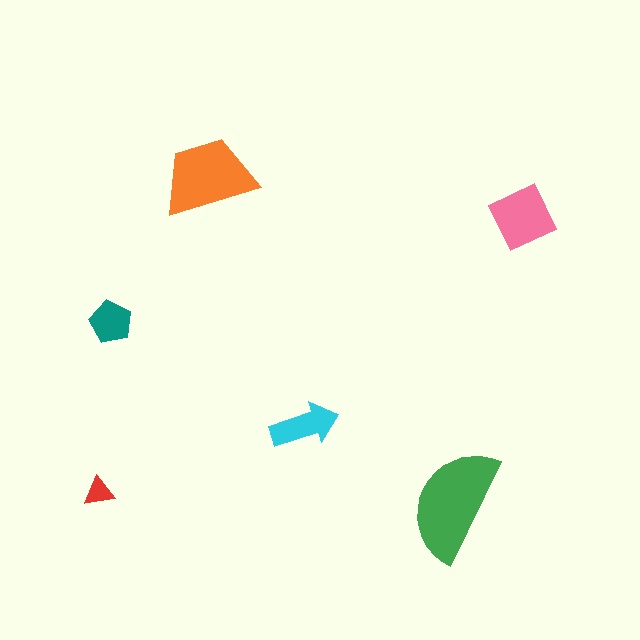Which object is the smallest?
The red triangle.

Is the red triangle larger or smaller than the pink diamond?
Smaller.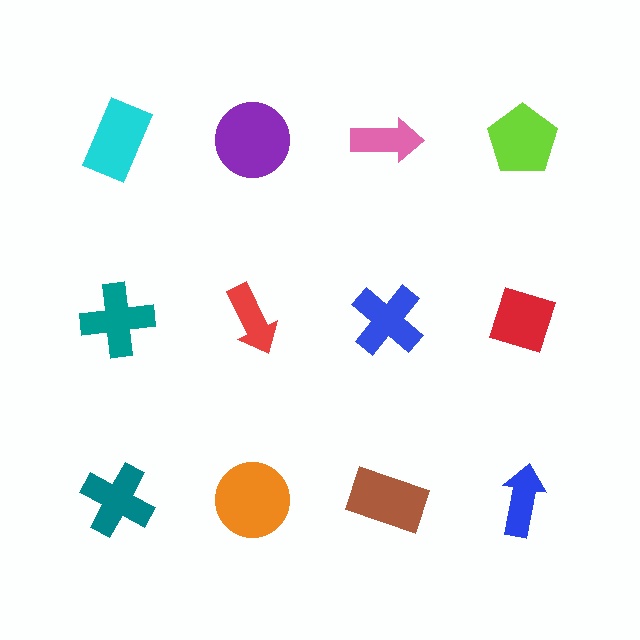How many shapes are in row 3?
4 shapes.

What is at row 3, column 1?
A teal cross.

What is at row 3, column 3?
A brown rectangle.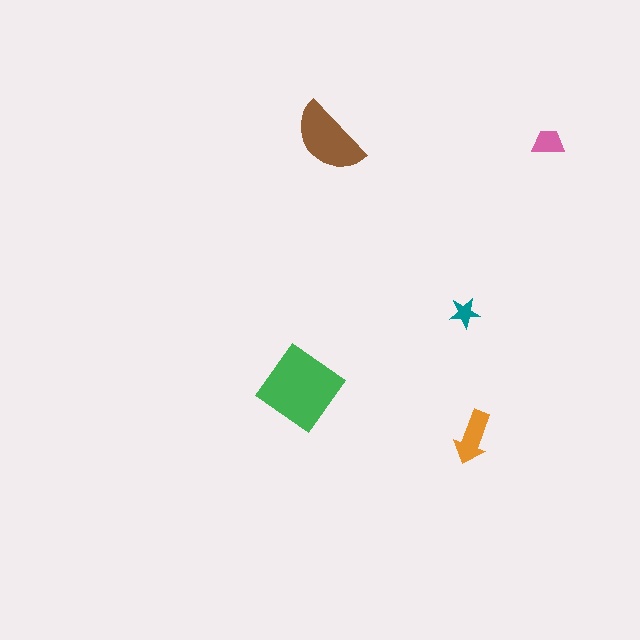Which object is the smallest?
The teal star.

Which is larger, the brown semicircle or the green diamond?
The green diamond.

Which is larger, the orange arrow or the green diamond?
The green diamond.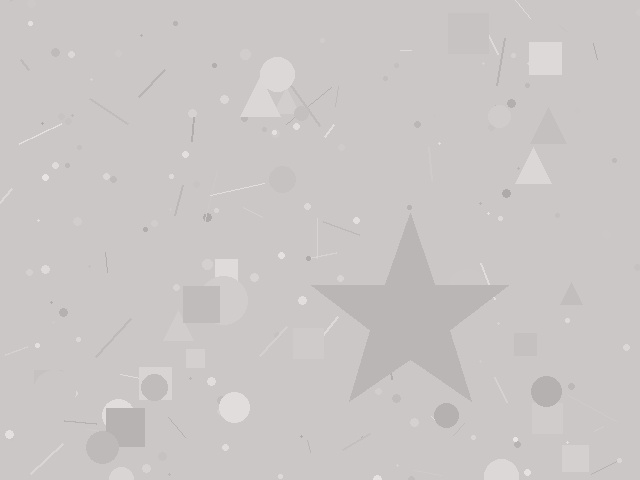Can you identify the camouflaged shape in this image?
The camouflaged shape is a star.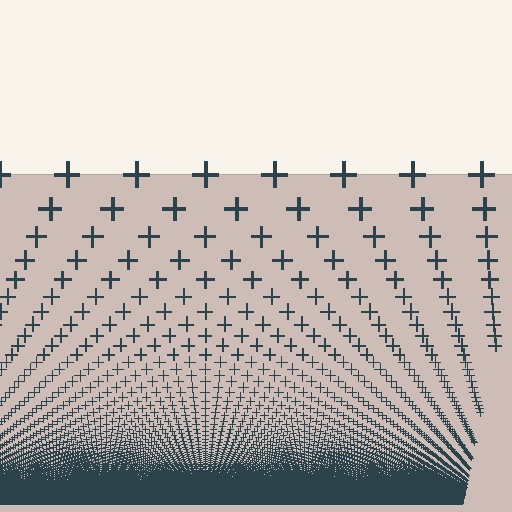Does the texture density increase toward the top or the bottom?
Density increases toward the bottom.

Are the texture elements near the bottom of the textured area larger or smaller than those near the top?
Smaller. The gradient is inverted — elements near the bottom are smaller and denser.